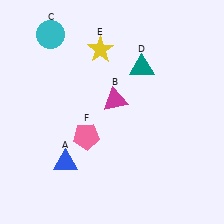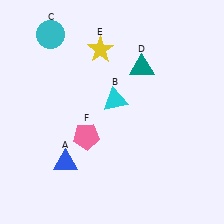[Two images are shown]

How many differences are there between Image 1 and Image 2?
There is 1 difference between the two images.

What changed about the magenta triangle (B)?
In Image 1, B is magenta. In Image 2, it changed to cyan.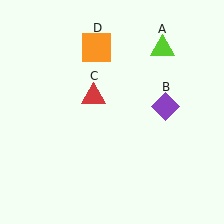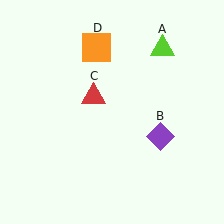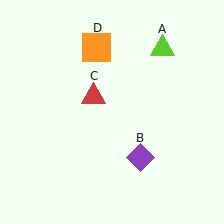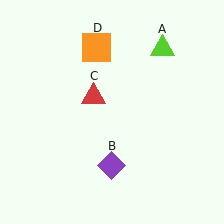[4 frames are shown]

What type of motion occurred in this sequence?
The purple diamond (object B) rotated clockwise around the center of the scene.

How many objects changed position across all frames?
1 object changed position: purple diamond (object B).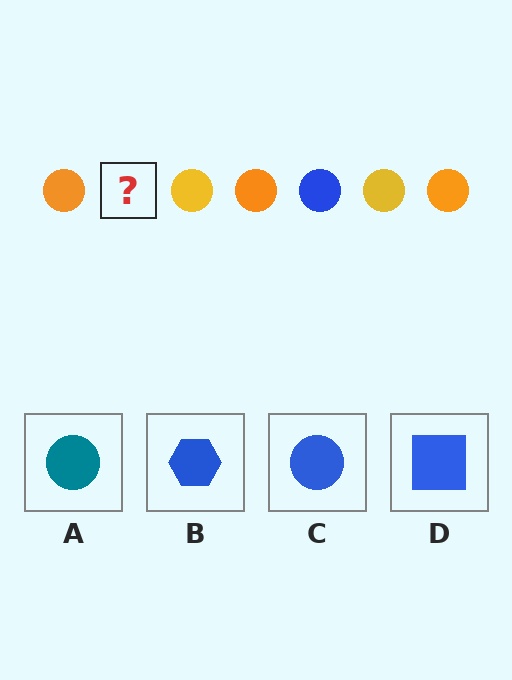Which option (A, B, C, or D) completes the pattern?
C.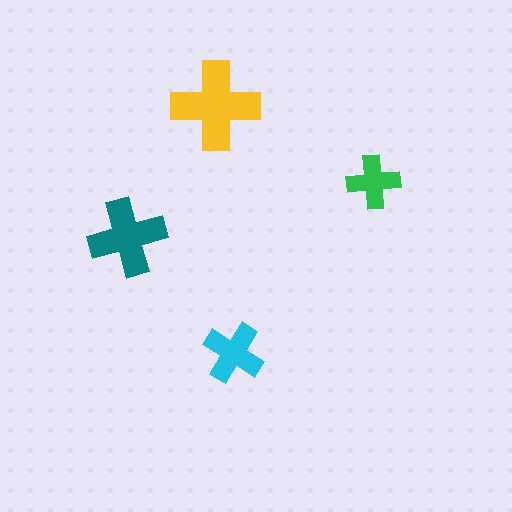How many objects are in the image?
There are 4 objects in the image.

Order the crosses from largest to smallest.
the yellow one, the teal one, the cyan one, the green one.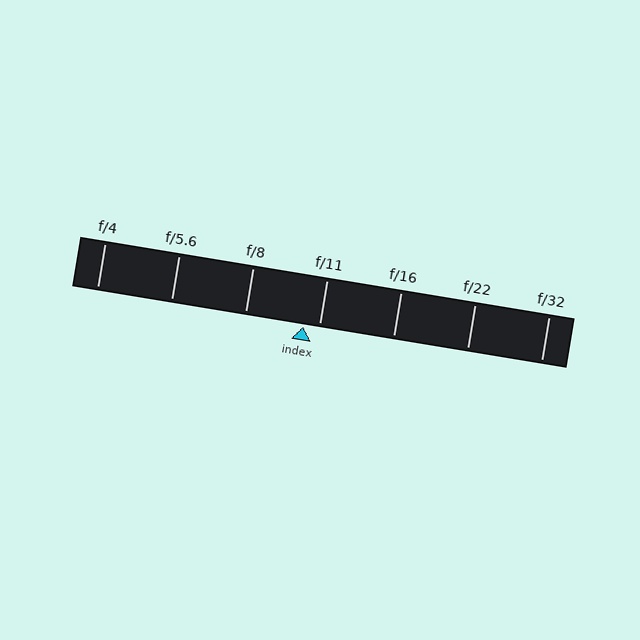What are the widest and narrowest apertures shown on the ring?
The widest aperture shown is f/4 and the narrowest is f/32.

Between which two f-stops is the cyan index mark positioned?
The index mark is between f/8 and f/11.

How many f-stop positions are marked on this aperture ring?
There are 7 f-stop positions marked.